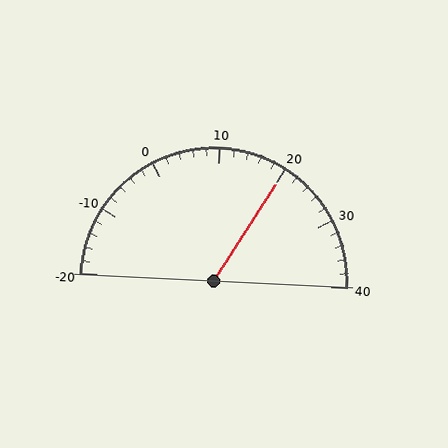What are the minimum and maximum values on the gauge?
The gauge ranges from -20 to 40.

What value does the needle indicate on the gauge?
The needle indicates approximately 20.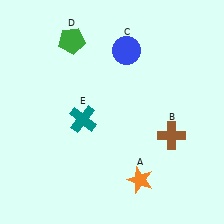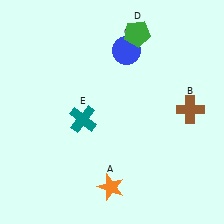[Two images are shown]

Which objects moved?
The objects that moved are: the orange star (A), the brown cross (B), the green pentagon (D).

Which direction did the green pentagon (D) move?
The green pentagon (D) moved right.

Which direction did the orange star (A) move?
The orange star (A) moved left.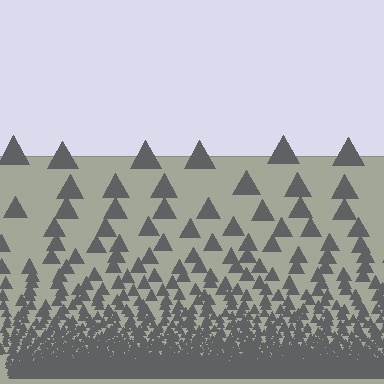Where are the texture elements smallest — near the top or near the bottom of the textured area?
Near the bottom.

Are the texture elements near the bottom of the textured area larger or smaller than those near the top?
Smaller. The gradient is inverted — elements near the bottom are smaller and denser.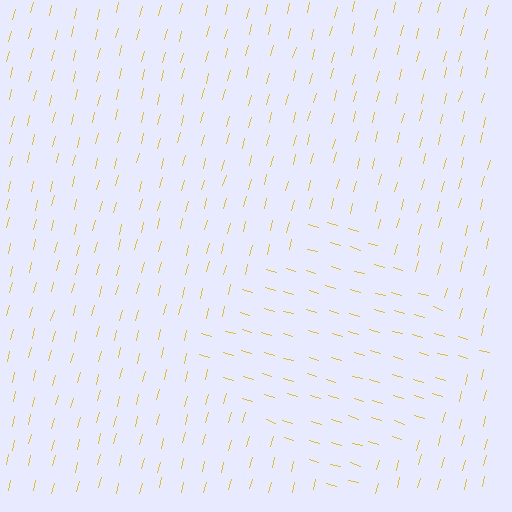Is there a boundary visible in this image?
Yes, there is a texture boundary formed by a change in line orientation.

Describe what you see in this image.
The image is filled with small yellow line segments. A diamond region in the image has lines oriented differently from the surrounding lines, creating a visible texture boundary.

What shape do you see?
I see a diamond.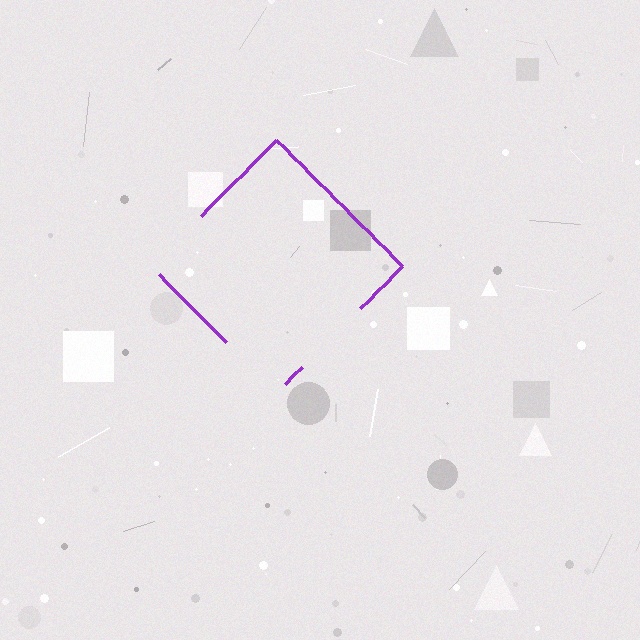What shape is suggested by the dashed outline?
The dashed outline suggests a diamond.